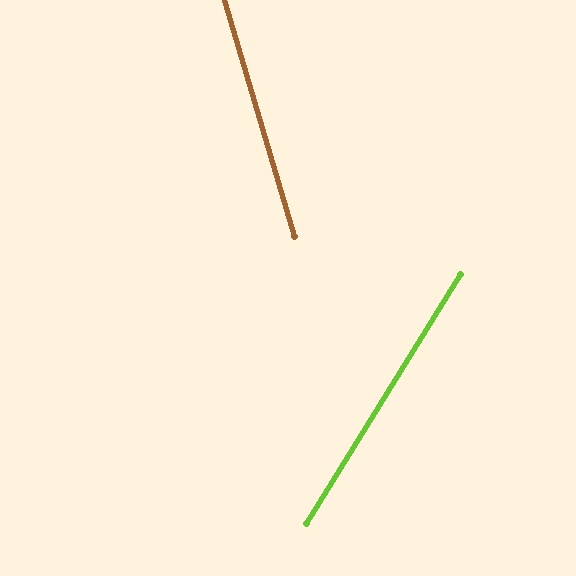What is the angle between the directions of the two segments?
Approximately 48 degrees.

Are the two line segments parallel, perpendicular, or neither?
Neither parallel nor perpendicular — they differ by about 48°.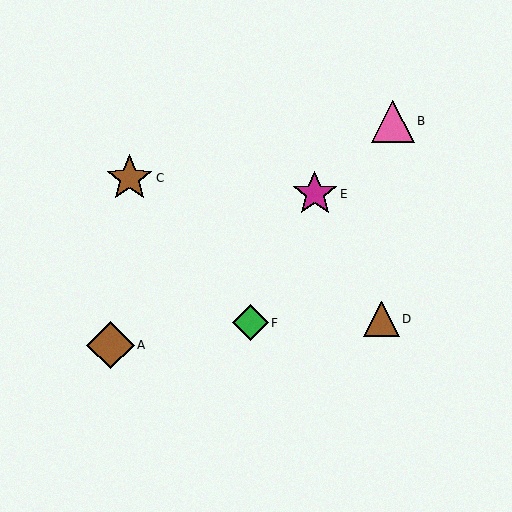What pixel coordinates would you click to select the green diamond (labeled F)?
Click at (250, 323) to select the green diamond F.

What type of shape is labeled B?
Shape B is a pink triangle.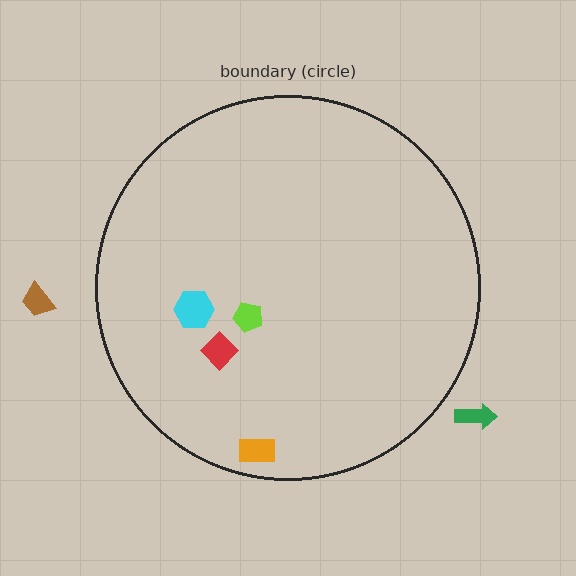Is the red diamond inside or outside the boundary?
Inside.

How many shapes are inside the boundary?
4 inside, 2 outside.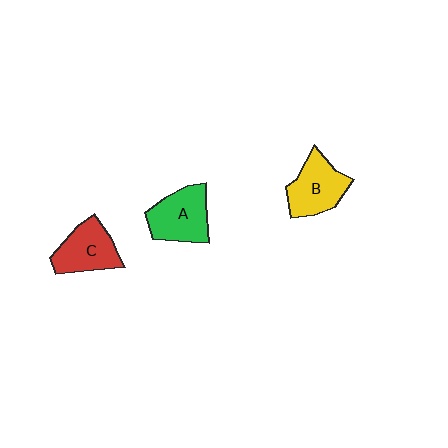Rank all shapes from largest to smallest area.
From largest to smallest: A (green), B (yellow), C (red).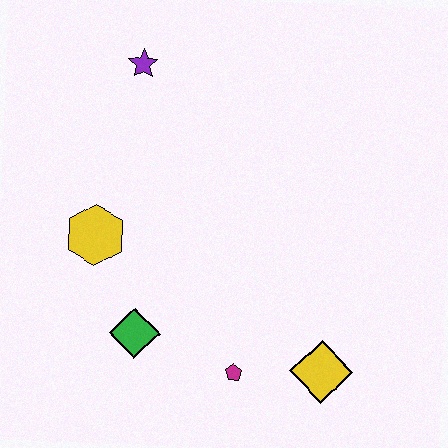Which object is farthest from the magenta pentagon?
The purple star is farthest from the magenta pentagon.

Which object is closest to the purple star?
The yellow hexagon is closest to the purple star.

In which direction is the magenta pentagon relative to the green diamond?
The magenta pentagon is to the right of the green diamond.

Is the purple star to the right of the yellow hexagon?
Yes